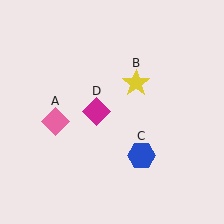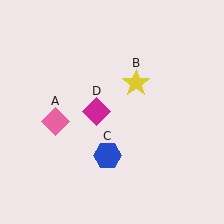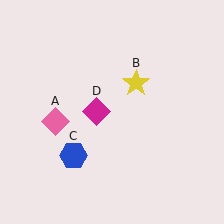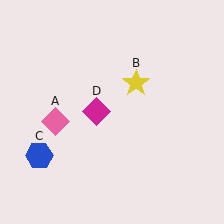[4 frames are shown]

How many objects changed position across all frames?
1 object changed position: blue hexagon (object C).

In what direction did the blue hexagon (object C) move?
The blue hexagon (object C) moved left.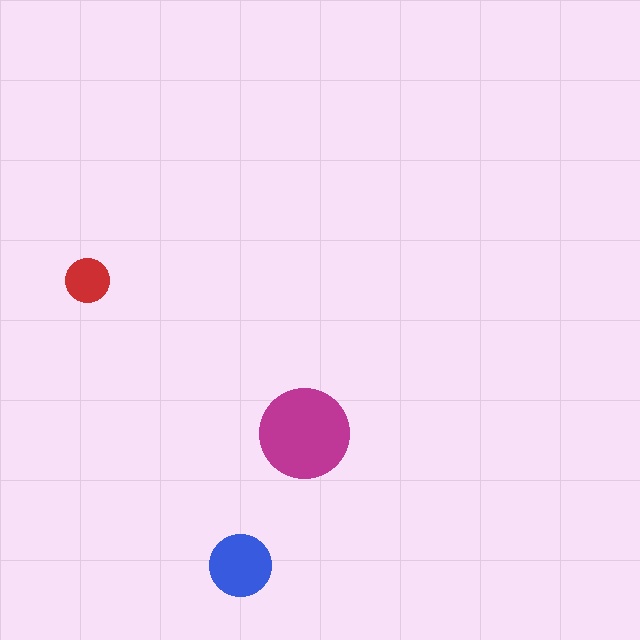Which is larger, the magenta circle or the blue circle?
The magenta one.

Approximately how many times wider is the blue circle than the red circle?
About 1.5 times wider.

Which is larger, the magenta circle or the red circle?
The magenta one.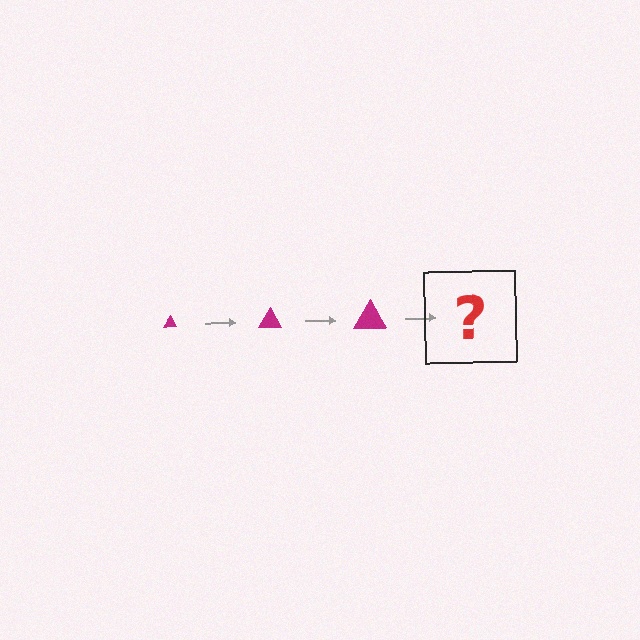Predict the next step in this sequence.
The next step is a magenta triangle, larger than the previous one.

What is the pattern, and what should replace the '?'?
The pattern is that the triangle gets progressively larger each step. The '?' should be a magenta triangle, larger than the previous one.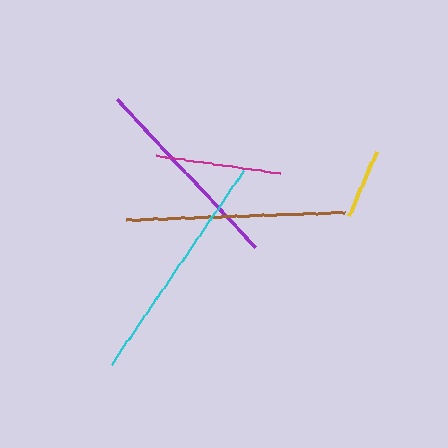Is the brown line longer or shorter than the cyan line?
The cyan line is longer than the brown line.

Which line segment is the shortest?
The yellow line is the shortest at approximately 70 pixels.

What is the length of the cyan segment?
The cyan segment is approximately 236 pixels long.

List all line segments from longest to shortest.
From longest to shortest: cyan, brown, purple, magenta, yellow.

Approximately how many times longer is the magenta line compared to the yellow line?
The magenta line is approximately 1.8 times the length of the yellow line.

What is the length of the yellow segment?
The yellow segment is approximately 70 pixels long.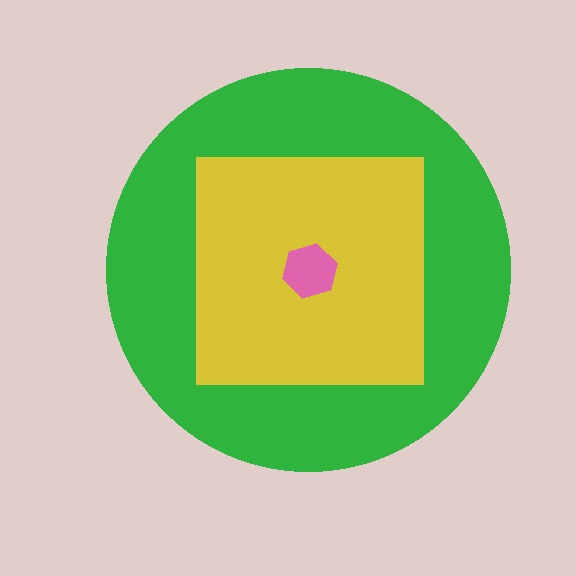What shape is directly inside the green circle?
The yellow square.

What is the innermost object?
The pink hexagon.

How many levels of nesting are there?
3.